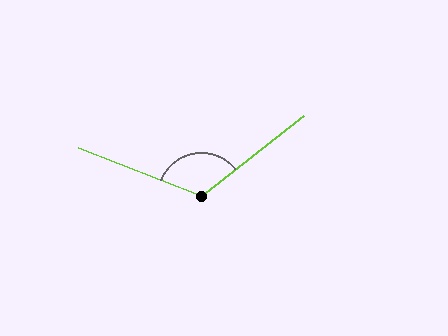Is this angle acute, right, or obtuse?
It is obtuse.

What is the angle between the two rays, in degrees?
Approximately 121 degrees.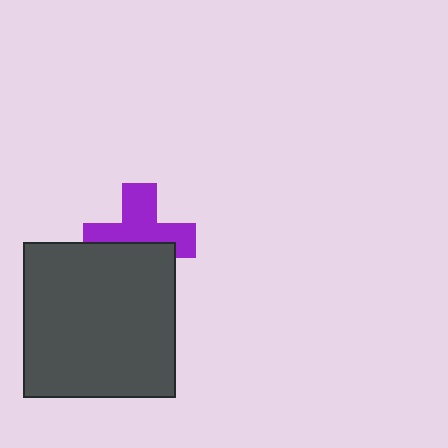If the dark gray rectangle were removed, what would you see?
You would see the complete purple cross.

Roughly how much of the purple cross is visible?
About half of it is visible (roughly 56%).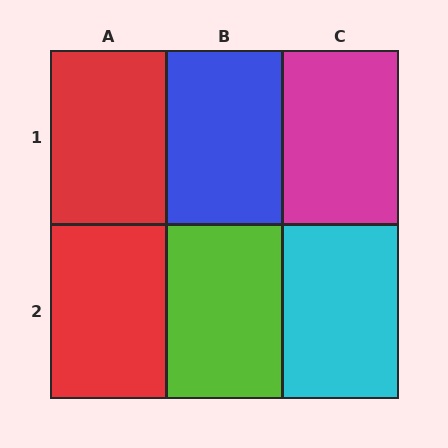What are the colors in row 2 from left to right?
Red, lime, cyan.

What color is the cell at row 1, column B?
Blue.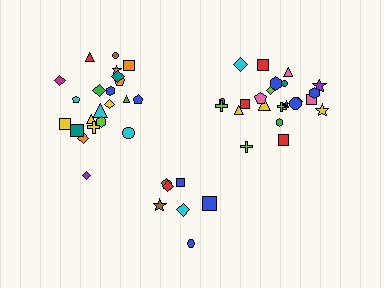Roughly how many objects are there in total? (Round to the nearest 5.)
Roughly 55 objects in total.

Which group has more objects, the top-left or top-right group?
The top-right group.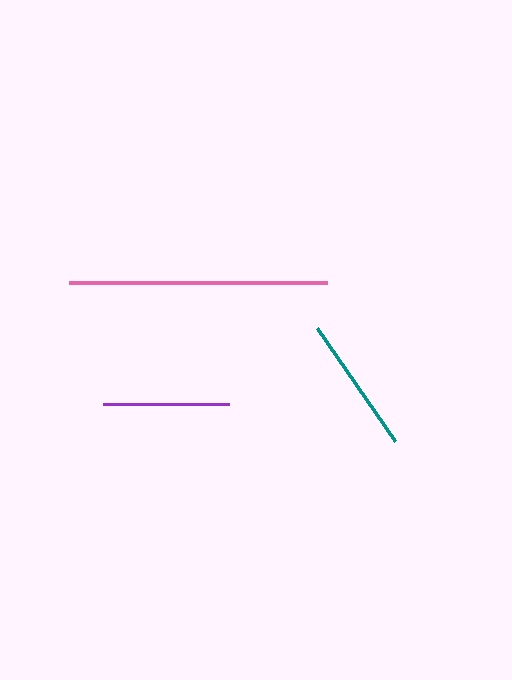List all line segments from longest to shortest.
From longest to shortest: pink, teal, purple.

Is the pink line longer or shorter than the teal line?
The pink line is longer than the teal line.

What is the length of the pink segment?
The pink segment is approximately 258 pixels long.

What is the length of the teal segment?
The teal segment is approximately 138 pixels long.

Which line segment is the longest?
The pink line is the longest at approximately 258 pixels.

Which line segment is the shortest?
The purple line is the shortest at approximately 125 pixels.